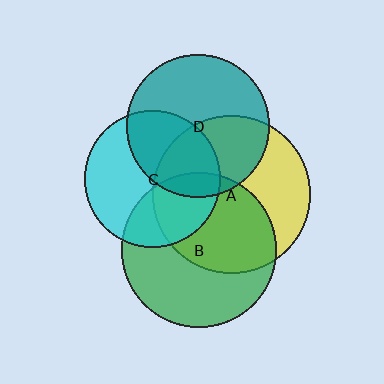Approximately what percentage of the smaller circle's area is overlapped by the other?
Approximately 10%.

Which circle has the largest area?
Circle A (yellow).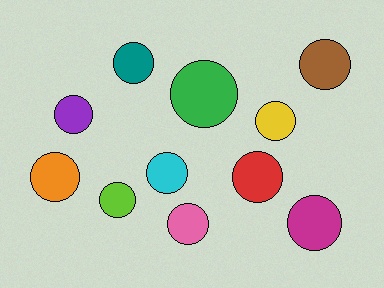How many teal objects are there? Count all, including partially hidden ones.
There is 1 teal object.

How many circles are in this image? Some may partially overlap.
There are 11 circles.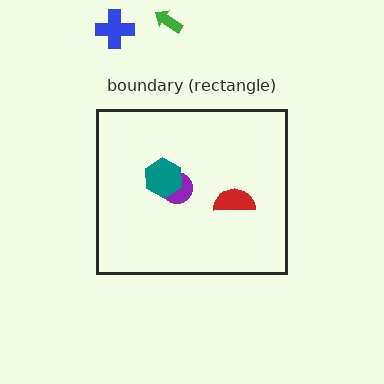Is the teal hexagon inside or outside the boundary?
Inside.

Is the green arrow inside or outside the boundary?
Outside.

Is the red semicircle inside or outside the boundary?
Inside.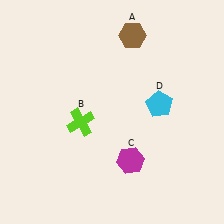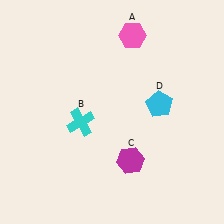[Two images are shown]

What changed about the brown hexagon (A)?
In Image 1, A is brown. In Image 2, it changed to pink.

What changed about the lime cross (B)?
In Image 1, B is lime. In Image 2, it changed to cyan.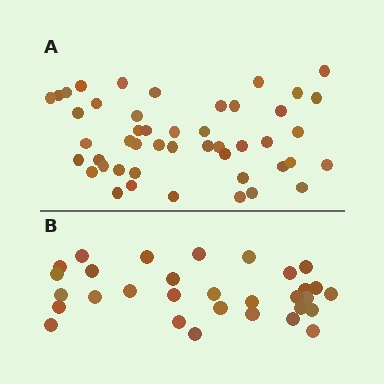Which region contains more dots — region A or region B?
Region A (the top region) has more dots.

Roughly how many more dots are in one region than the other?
Region A has approximately 15 more dots than region B.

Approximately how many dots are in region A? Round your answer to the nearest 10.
About 50 dots. (The exact count is 47, which rounds to 50.)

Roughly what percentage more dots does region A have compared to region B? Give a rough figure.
About 50% more.